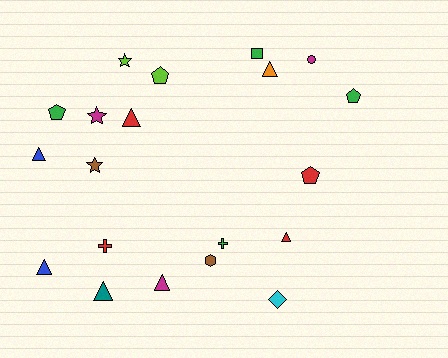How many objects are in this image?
There are 20 objects.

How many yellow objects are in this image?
There are no yellow objects.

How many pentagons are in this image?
There are 4 pentagons.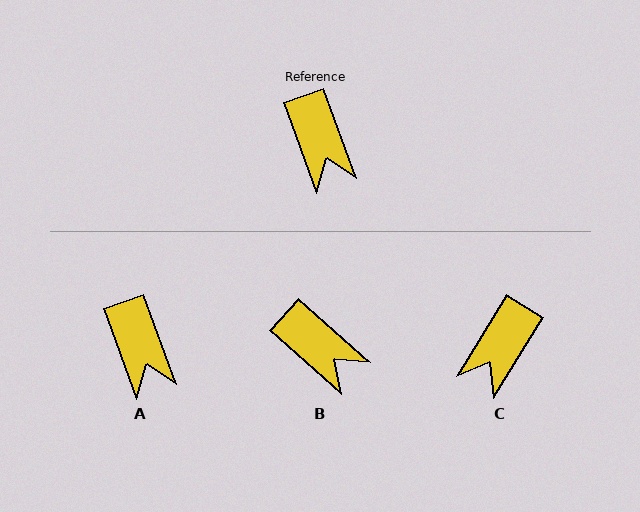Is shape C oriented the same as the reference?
No, it is off by about 52 degrees.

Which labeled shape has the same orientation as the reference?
A.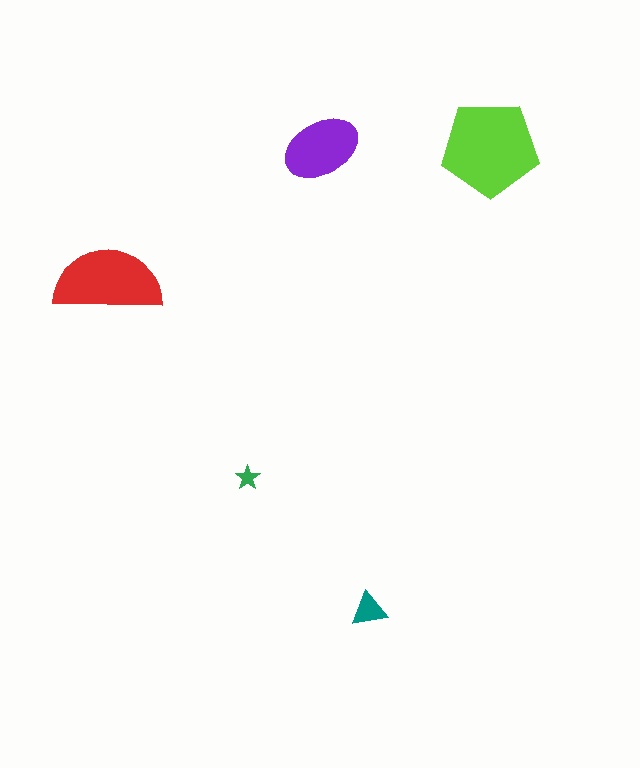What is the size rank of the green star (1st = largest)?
5th.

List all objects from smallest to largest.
The green star, the teal triangle, the purple ellipse, the red semicircle, the lime pentagon.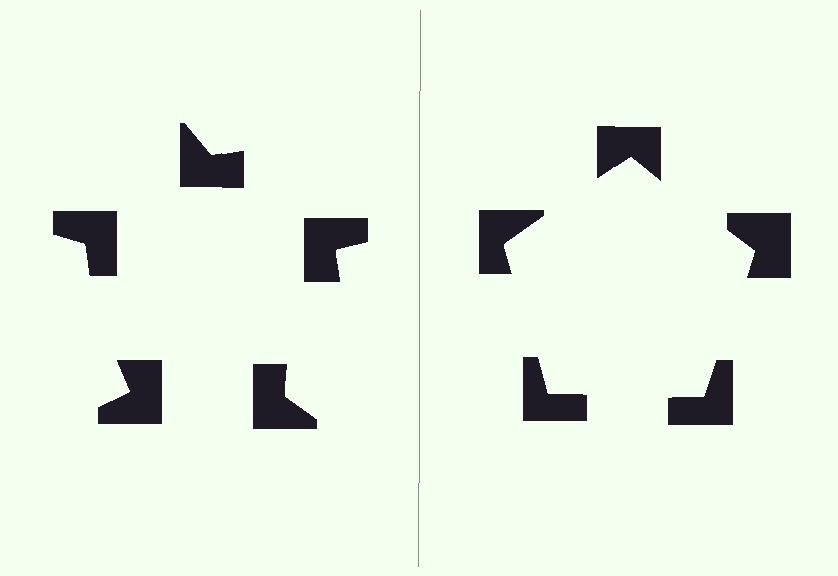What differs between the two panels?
The notched squares are positioned identically on both sides; only the wedge orientations differ. On the right they align to a pentagon; on the left they are misaligned.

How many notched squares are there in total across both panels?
10 — 5 on each side.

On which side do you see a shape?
An illusory pentagon appears on the right side. On the left side the wedge cuts are rotated, so no coherent shape forms.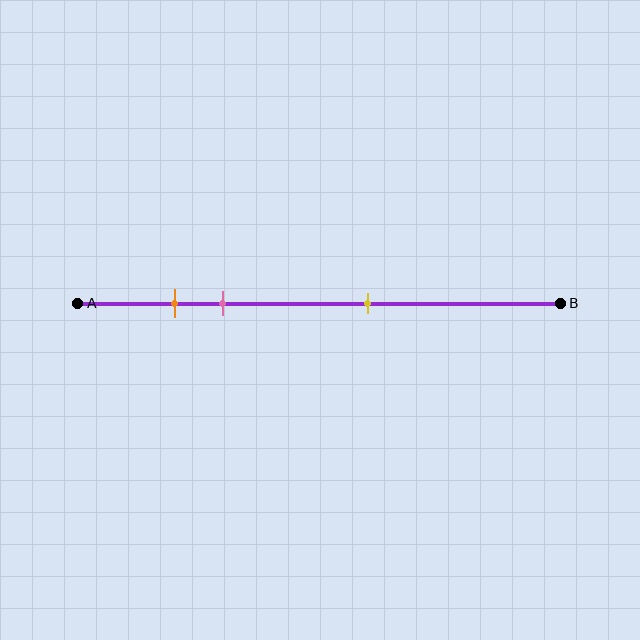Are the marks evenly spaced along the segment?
No, the marks are not evenly spaced.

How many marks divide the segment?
There are 3 marks dividing the segment.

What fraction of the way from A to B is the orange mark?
The orange mark is approximately 20% (0.2) of the way from A to B.